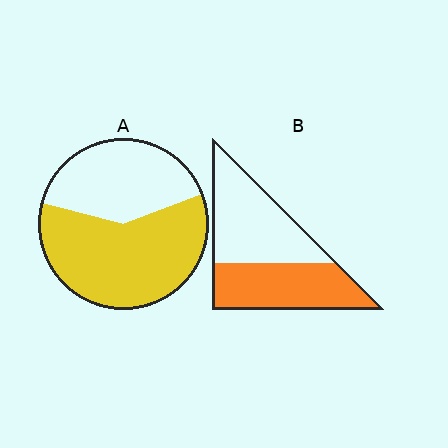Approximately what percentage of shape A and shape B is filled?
A is approximately 60% and B is approximately 45%.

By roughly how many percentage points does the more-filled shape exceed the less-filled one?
By roughly 15 percentage points (A over B).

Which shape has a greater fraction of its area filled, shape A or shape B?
Shape A.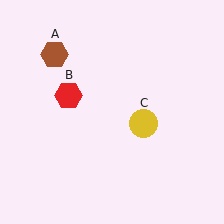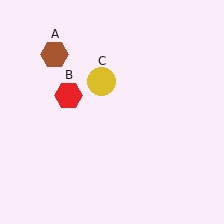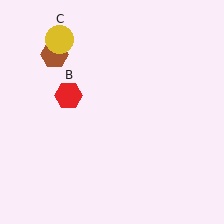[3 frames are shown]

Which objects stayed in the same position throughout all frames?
Brown hexagon (object A) and red hexagon (object B) remained stationary.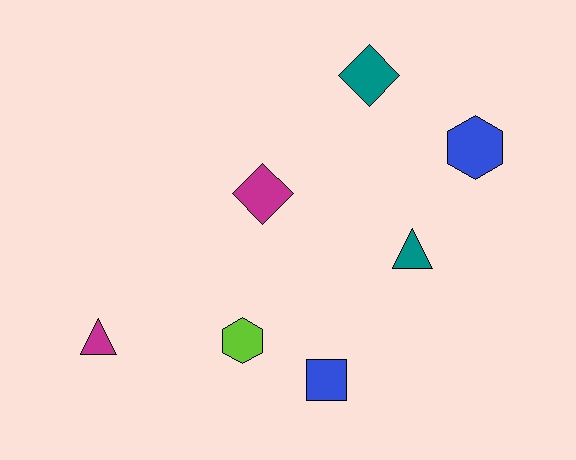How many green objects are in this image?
There are no green objects.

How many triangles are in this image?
There are 2 triangles.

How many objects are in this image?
There are 7 objects.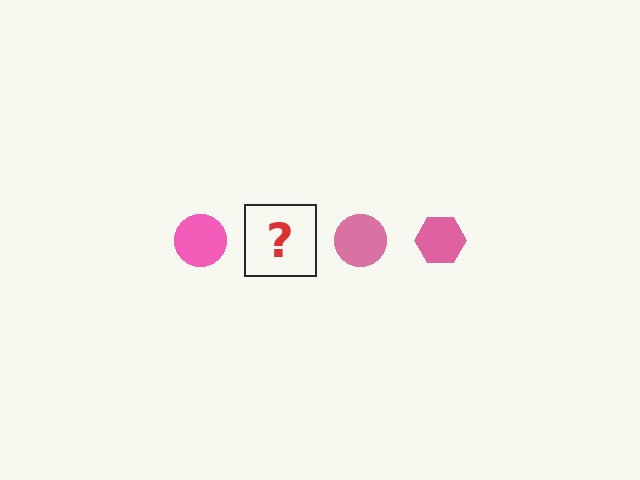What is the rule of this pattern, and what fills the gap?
The rule is that the pattern cycles through circle, hexagon shapes in pink. The gap should be filled with a pink hexagon.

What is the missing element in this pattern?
The missing element is a pink hexagon.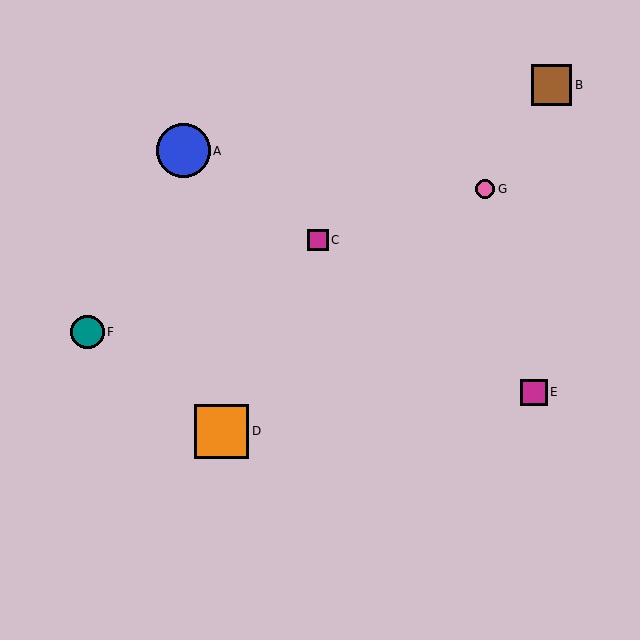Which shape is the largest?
The orange square (labeled D) is the largest.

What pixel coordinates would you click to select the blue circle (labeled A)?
Click at (183, 151) to select the blue circle A.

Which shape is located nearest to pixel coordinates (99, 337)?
The teal circle (labeled F) at (87, 332) is nearest to that location.